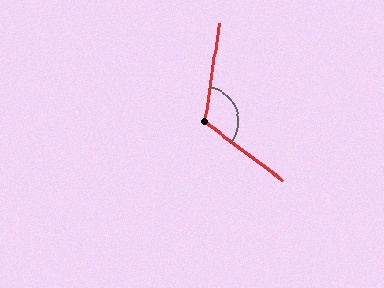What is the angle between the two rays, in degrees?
Approximately 119 degrees.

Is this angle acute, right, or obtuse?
It is obtuse.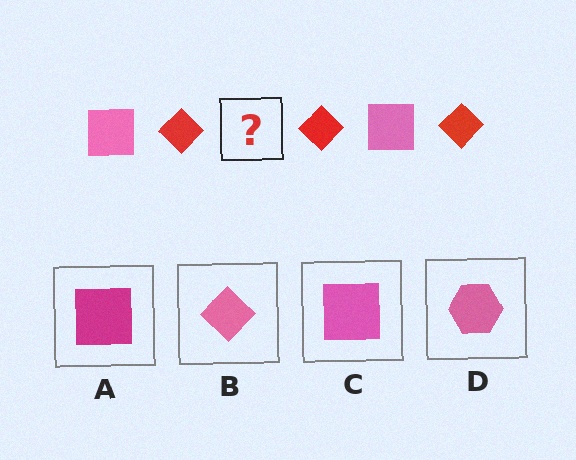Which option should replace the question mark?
Option C.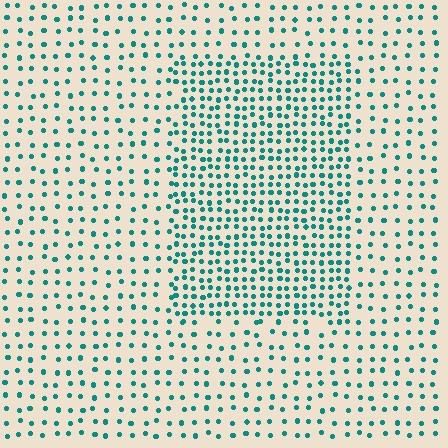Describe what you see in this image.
The image contains small teal elements arranged at two different densities. A rectangle-shaped region is visible where the elements are more densely packed than the surrounding area.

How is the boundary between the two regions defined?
The boundary is defined by a change in element density (approximately 2.2x ratio). All elements are the same color, size, and shape.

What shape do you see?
I see a rectangle.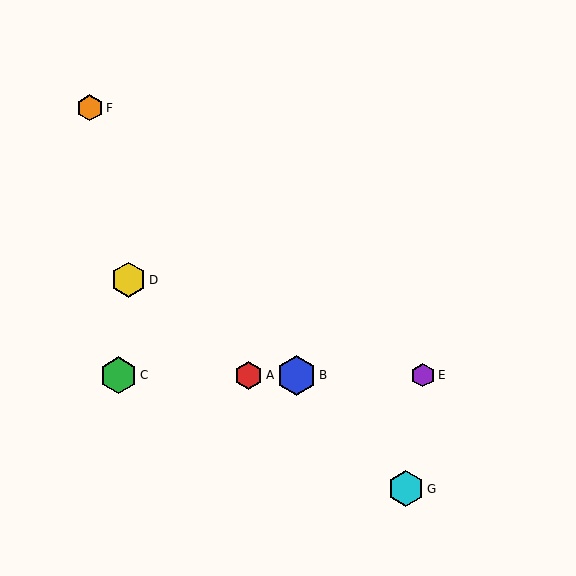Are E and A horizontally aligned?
Yes, both are at y≈375.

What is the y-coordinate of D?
Object D is at y≈280.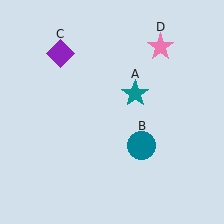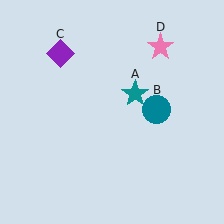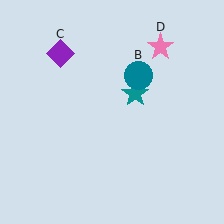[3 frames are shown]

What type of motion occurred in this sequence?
The teal circle (object B) rotated counterclockwise around the center of the scene.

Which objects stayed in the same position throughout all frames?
Teal star (object A) and purple diamond (object C) and pink star (object D) remained stationary.